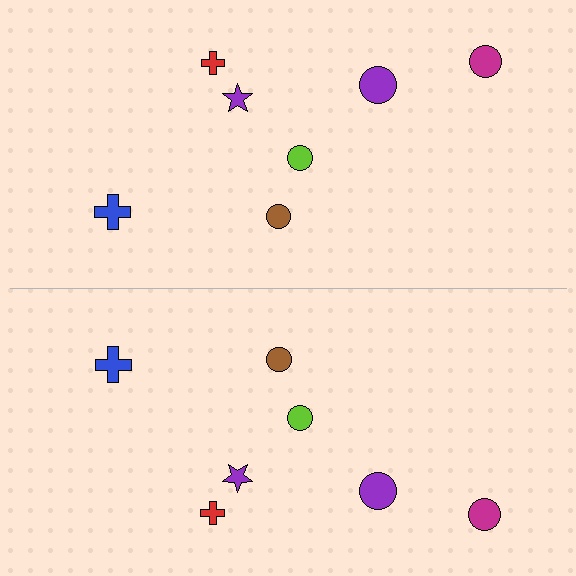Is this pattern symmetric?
Yes, this pattern has bilateral (reflection) symmetry.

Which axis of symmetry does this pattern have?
The pattern has a horizontal axis of symmetry running through the center of the image.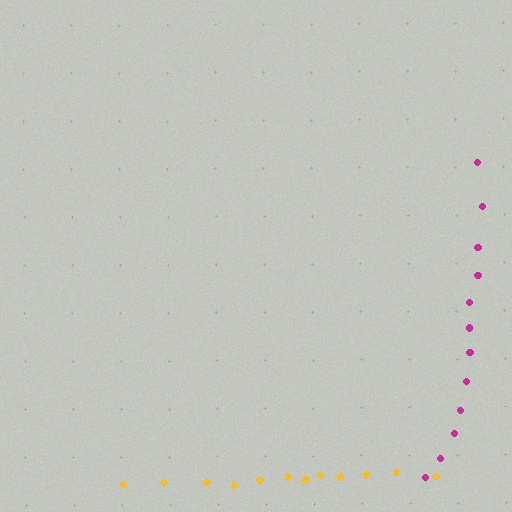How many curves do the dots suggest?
There are 2 distinct paths.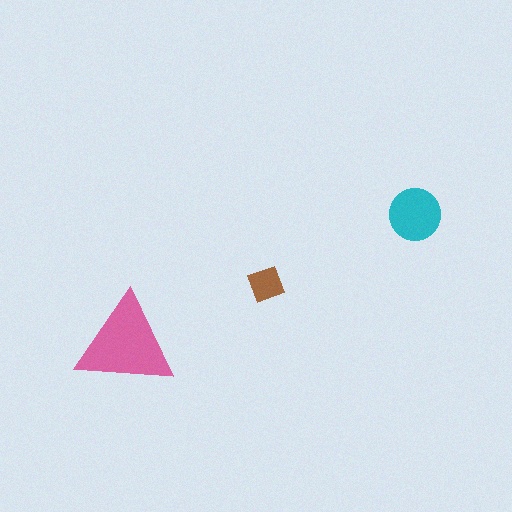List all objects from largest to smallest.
The pink triangle, the cyan circle, the brown square.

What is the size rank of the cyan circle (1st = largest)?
2nd.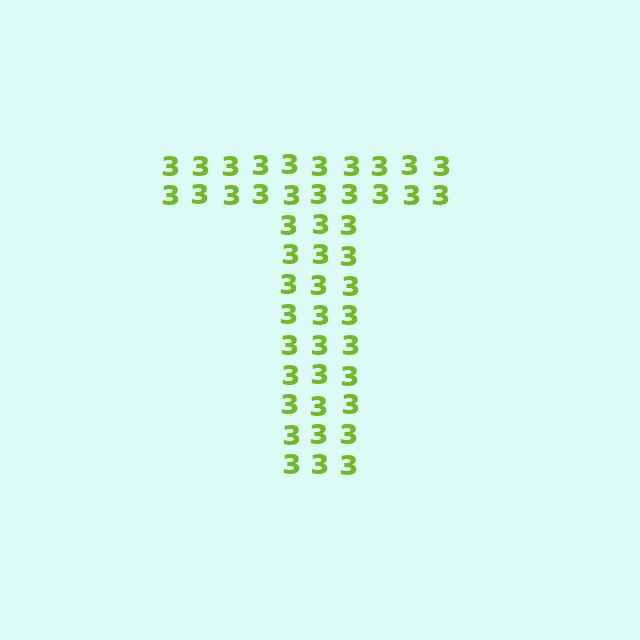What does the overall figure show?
The overall figure shows the letter T.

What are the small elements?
The small elements are digit 3's.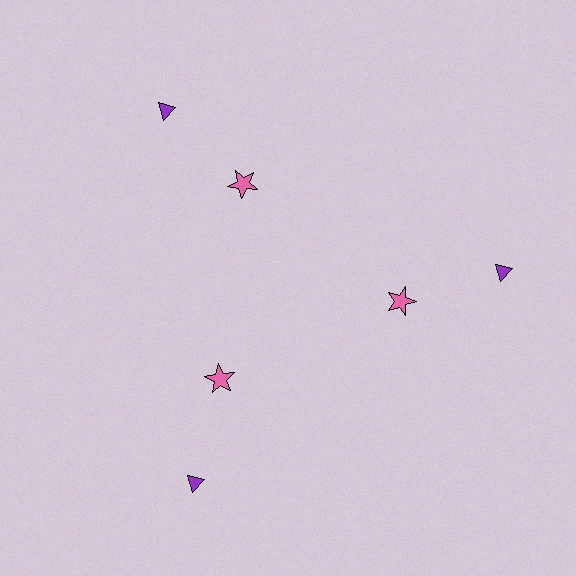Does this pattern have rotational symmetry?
Yes, this pattern has 3-fold rotational symmetry. It looks the same after rotating 120 degrees around the center.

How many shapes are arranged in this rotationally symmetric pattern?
There are 6 shapes, arranged in 3 groups of 2.